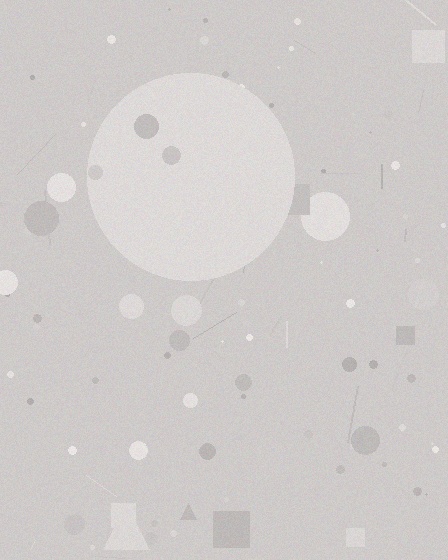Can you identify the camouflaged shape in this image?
The camouflaged shape is a circle.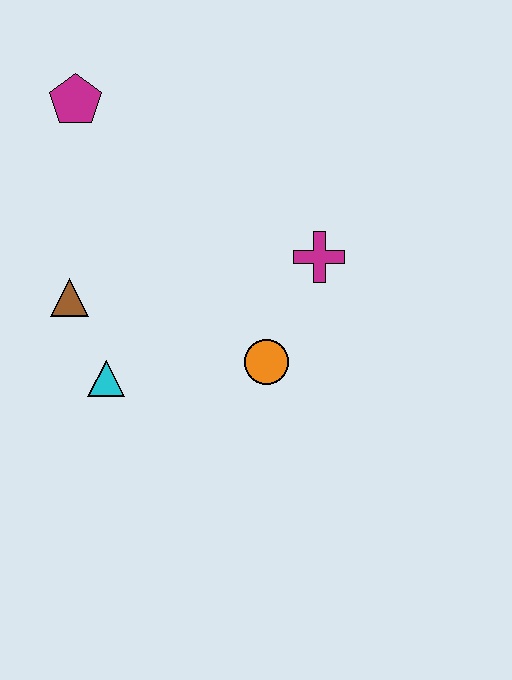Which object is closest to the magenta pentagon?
The brown triangle is closest to the magenta pentagon.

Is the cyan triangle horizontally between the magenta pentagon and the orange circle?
Yes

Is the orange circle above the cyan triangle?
Yes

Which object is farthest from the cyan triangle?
The magenta pentagon is farthest from the cyan triangle.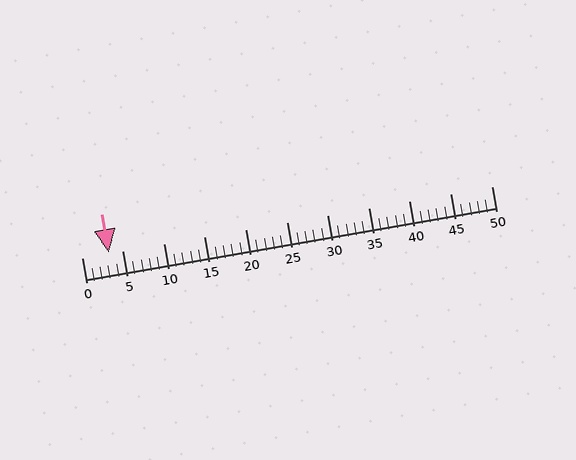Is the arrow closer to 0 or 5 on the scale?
The arrow is closer to 5.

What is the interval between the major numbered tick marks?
The major tick marks are spaced 5 units apart.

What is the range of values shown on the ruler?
The ruler shows values from 0 to 50.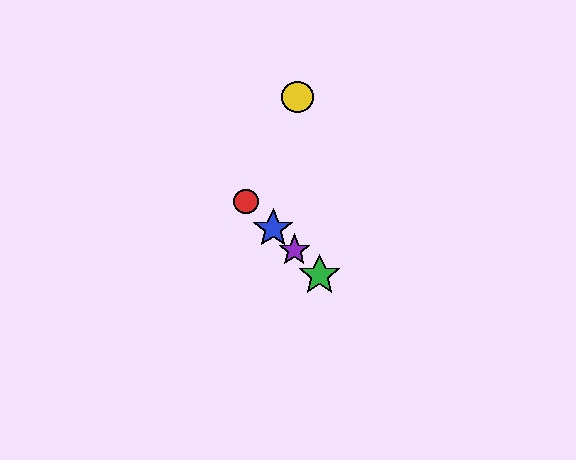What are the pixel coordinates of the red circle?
The red circle is at (246, 202).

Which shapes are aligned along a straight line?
The red circle, the blue star, the green star, the purple star are aligned along a straight line.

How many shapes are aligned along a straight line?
4 shapes (the red circle, the blue star, the green star, the purple star) are aligned along a straight line.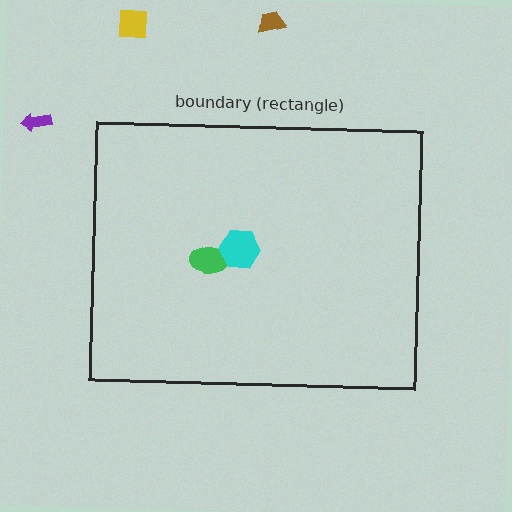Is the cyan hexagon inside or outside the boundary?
Inside.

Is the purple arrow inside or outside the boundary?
Outside.